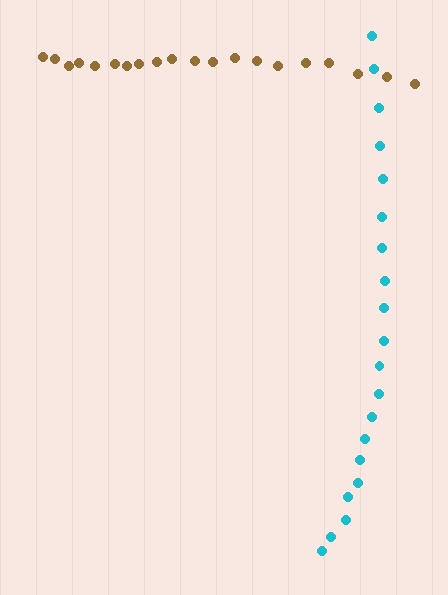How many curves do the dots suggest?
There are 2 distinct paths.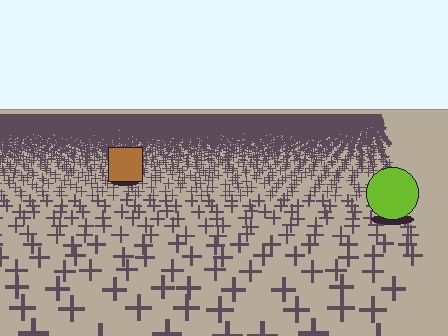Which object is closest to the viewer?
The lime circle is closest. The texture marks near it are larger and more spread out.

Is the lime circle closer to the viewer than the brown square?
Yes. The lime circle is closer — you can tell from the texture gradient: the ground texture is coarser near it.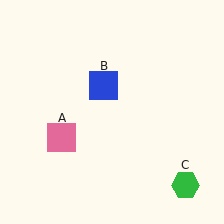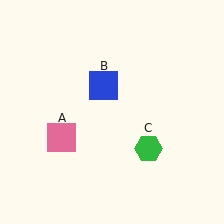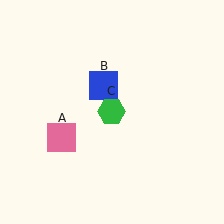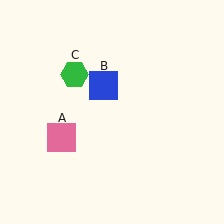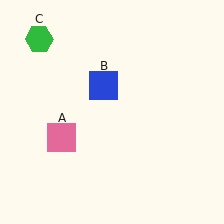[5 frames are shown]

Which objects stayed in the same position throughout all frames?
Pink square (object A) and blue square (object B) remained stationary.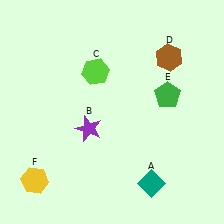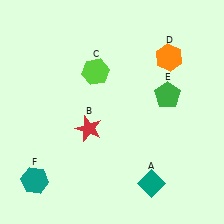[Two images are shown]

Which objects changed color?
B changed from purple to red. D changed from brown to orange. F changed from yellow to teal.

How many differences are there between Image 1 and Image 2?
There are 3 differences between the two images.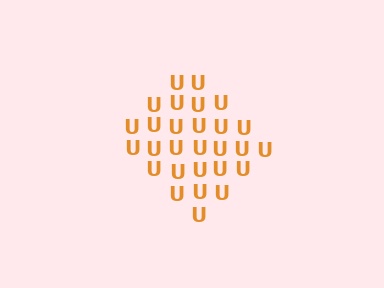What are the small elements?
The small elements are letter U's.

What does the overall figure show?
The overall figure shows a diamond.